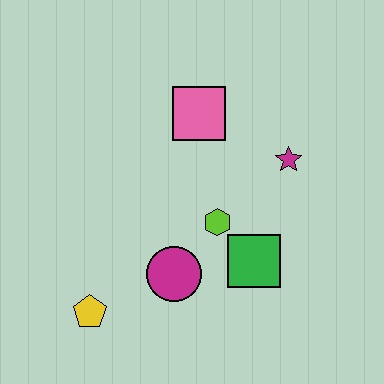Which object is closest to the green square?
The lime hexagon is closest to the green square.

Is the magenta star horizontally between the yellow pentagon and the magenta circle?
No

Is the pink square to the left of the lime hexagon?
Yes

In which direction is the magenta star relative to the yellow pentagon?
The magenta star is to the right of the yellow pentagon.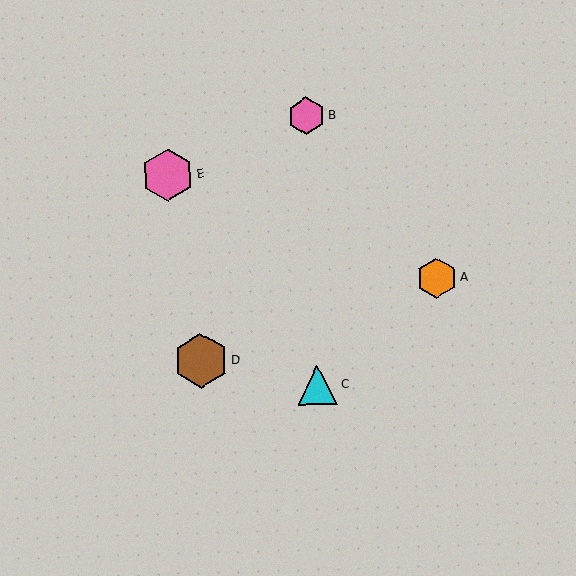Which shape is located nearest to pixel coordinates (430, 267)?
The orange hexagon (labeled A) at (436, 278) is nearest to that location.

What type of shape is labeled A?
Shape A is an orange hexagon.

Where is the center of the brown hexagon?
The center of the brown hexagon is at (201, 361).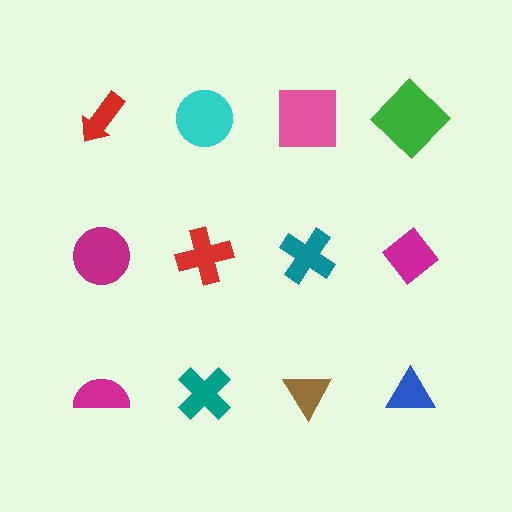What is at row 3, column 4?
A blue triangle.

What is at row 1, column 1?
A red arrow.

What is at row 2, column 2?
A red cross.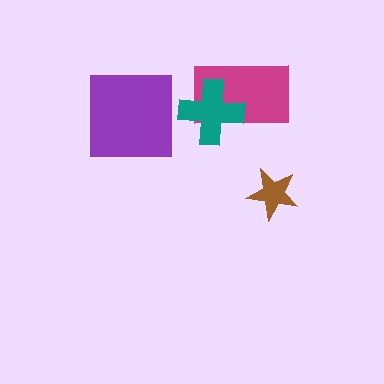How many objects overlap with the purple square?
0 objects overlap with the purple square.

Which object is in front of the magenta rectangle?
The teal cross is in front of the magenta rectangle.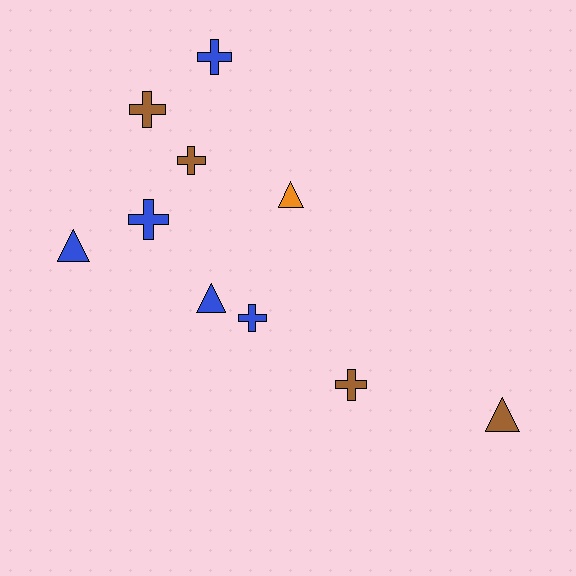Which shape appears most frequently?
Cross, with 6 objects.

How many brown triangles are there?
There is 1 brown triangle.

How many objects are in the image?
There are 10 objects.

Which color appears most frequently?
Blue, with 5 objects.